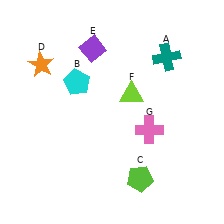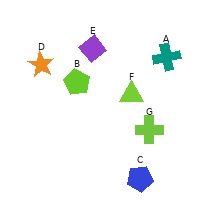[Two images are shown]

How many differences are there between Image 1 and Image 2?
There are 3 differences between the two images.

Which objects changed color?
B changed from cyan to lime. C changed from lime to blue. G changed from pink to lime.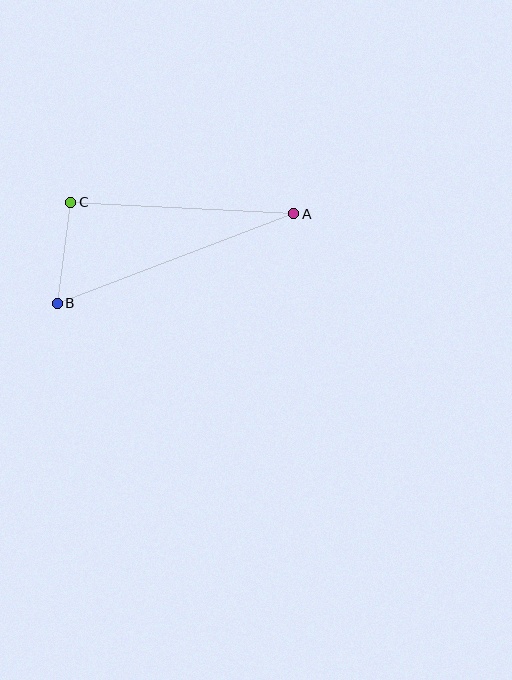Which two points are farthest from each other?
Points A and B are farthest from each other.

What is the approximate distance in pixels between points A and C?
The distance between A and C is approximately 223 pixels.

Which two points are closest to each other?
Points B and C are closest to each other.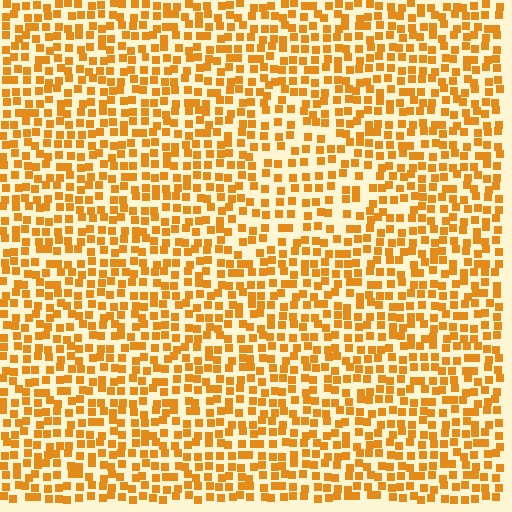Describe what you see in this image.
The image contains small orange elements arranged at two different densities. A triangle-shaped region is visible where the elements are less densely packed than the surrounding area.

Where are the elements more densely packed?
The elements are more densely packed outside the triangle boundary.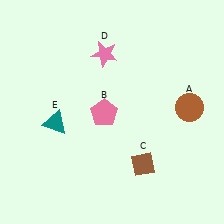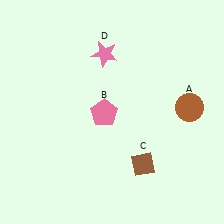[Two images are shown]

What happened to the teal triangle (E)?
The teal triangle (E) was removed in Image 2. It was in the bottom-left area of Image 1.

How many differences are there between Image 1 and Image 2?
There is 1 difference between the two images.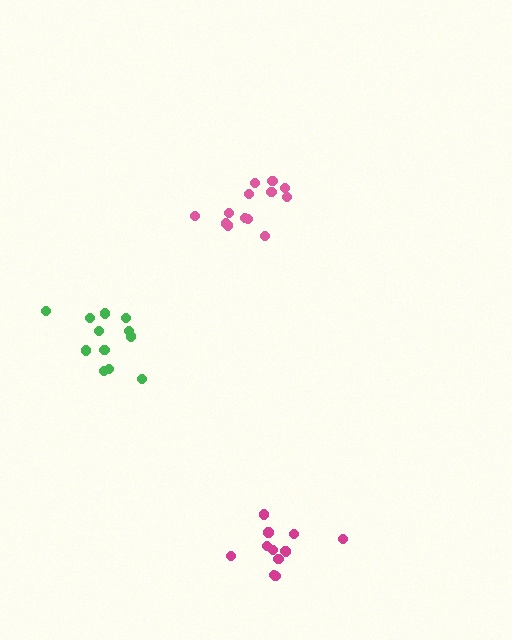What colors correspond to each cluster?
The clusters are colored: pink, green, magenta.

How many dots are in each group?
Group 1: 13 dots, Group 2: 12 dots, Group 3: 12 dots (37 total).